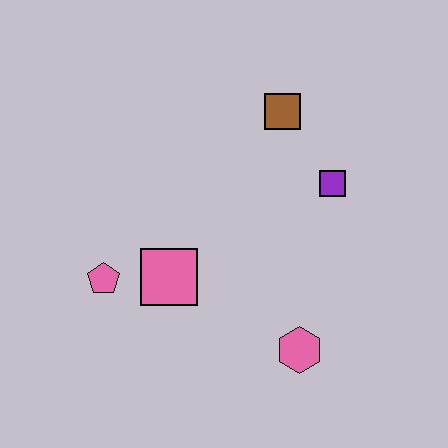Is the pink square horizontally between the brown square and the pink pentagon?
Yes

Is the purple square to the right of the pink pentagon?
Yes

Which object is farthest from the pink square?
The brown square is farthest from the pink square.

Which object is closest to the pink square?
The pink pentagon is closest to the pink square.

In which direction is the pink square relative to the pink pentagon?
The pink square is to the right of the pink pentagon.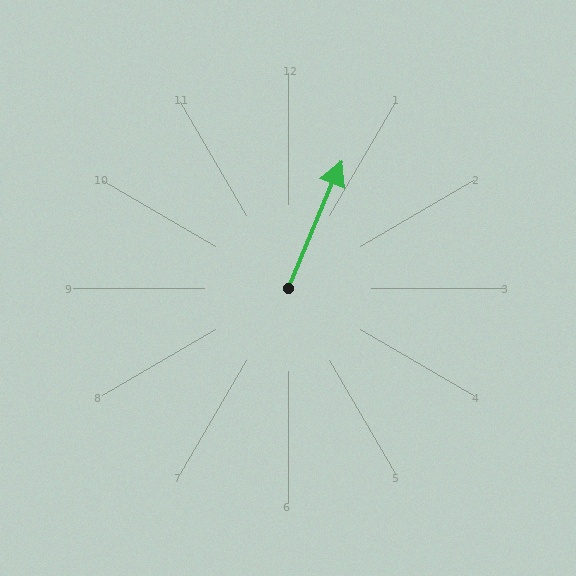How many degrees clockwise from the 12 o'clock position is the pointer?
Approximately 23 degrees.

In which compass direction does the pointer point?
Northeast.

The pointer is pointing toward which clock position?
Roughly 1 o'clock.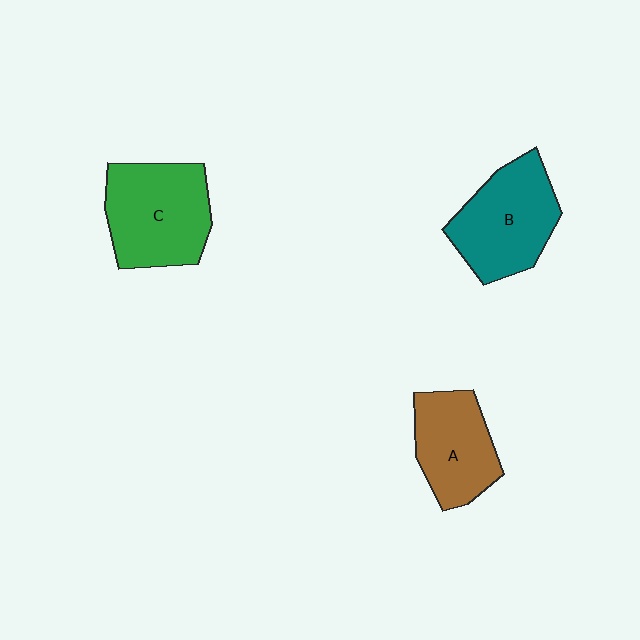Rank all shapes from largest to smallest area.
From largest to smallest: C (green), B (teal), A (brown).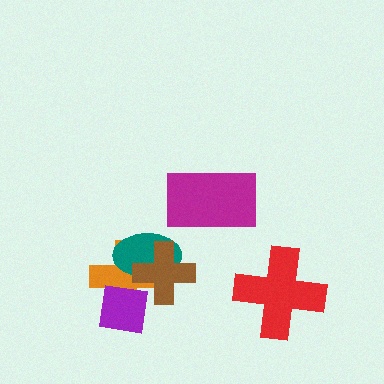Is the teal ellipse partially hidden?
Yes, it is partially covered by another shape.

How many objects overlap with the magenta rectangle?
0 objects overlap with the magenta rectangle.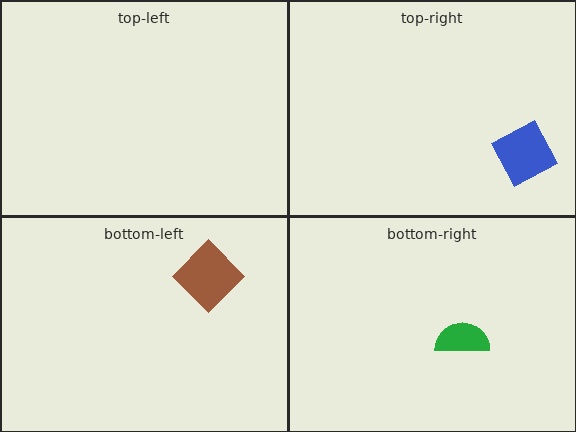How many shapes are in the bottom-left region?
1.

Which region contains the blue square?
The top-right region.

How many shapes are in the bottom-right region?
1.